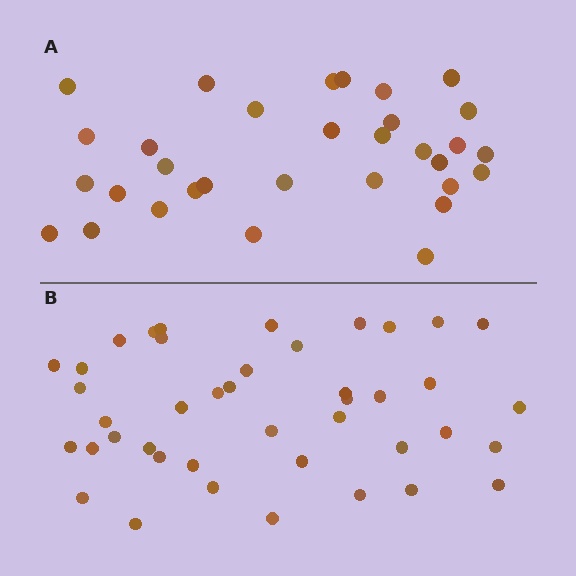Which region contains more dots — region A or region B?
Region B (the bottom region) has more dots.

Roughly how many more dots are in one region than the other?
Region B has roughly 10 or so more dots than region A.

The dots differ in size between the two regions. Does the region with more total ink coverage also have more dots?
No. Region A has more total ink coverage because its dots are larger, but region B actually contains more individual dots. Total area can be misleading — the number of items is what matters here.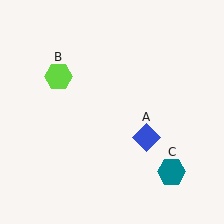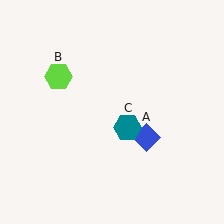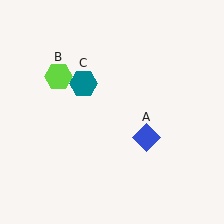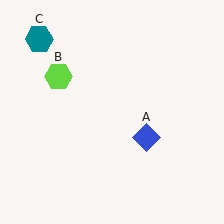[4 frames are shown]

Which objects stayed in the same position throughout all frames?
Blue diamond (object A) and lime hexagon (object B) remained stationary.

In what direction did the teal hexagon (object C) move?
The teal hexagon (object C) moved up and to the left.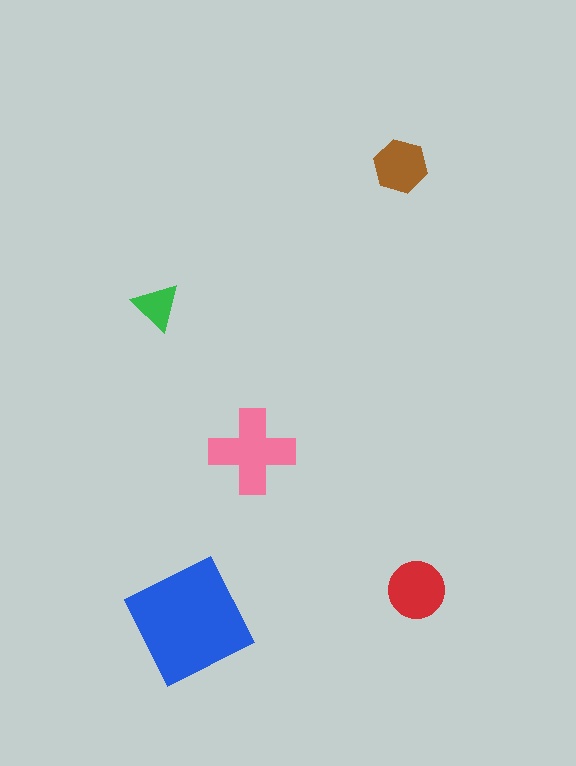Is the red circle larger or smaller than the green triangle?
Larger.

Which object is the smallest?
The green triangle.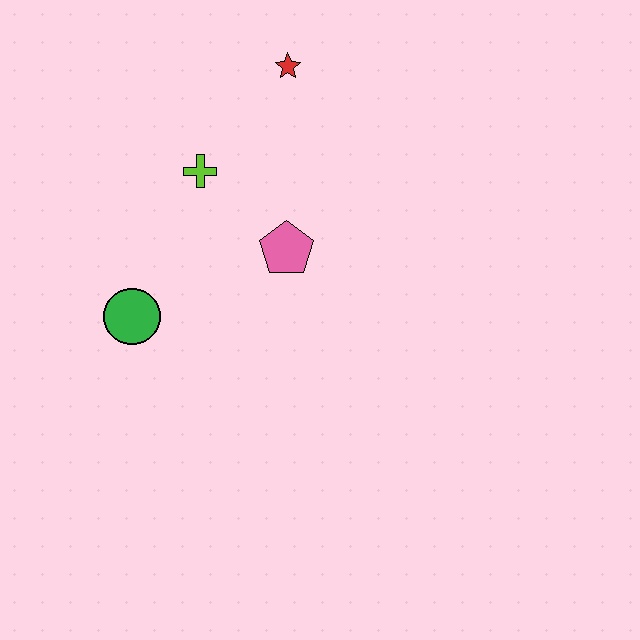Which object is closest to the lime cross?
The pink pentagon is closest to the lime cross.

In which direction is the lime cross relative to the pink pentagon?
The lime cross is to the left of the pink pentagon.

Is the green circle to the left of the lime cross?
Yes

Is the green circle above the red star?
No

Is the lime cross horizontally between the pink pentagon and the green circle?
Yes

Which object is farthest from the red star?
The green circle is farthest from the red star.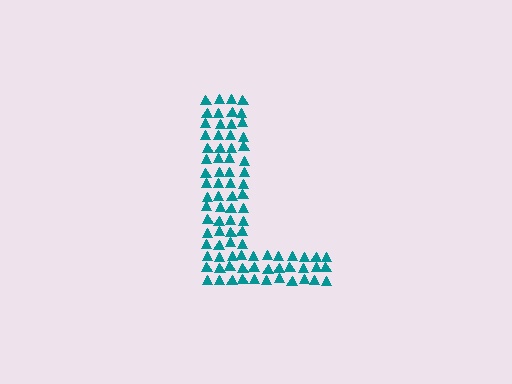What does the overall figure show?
The overall figure shows the letter L.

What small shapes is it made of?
It is made of small triangles.